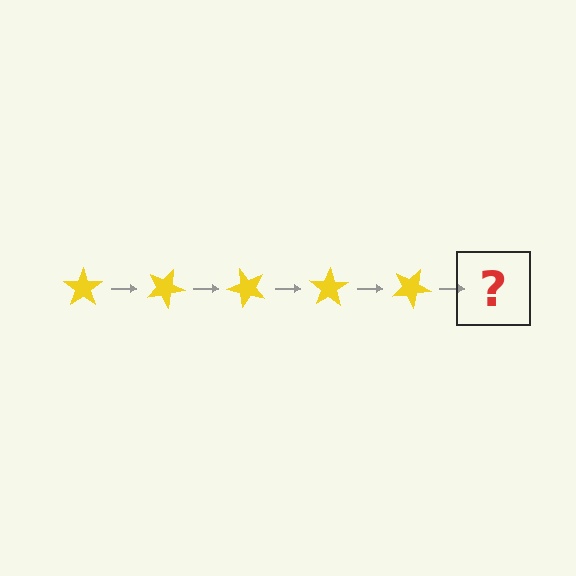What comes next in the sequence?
The next element should be a yellow star rotated 125 degrees.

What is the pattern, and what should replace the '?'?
The pattern is that the star rotates 25 degrees each step. The '?' should be a yellow star rotated 125 degrees.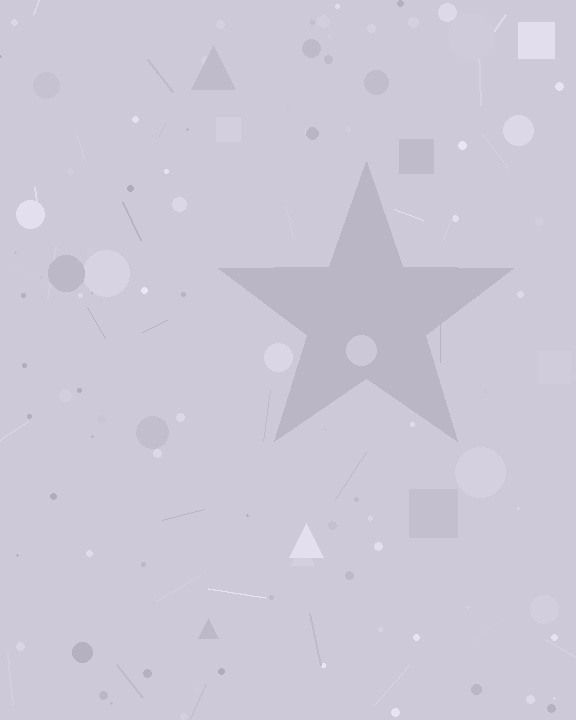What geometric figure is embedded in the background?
A star is embedded in the background.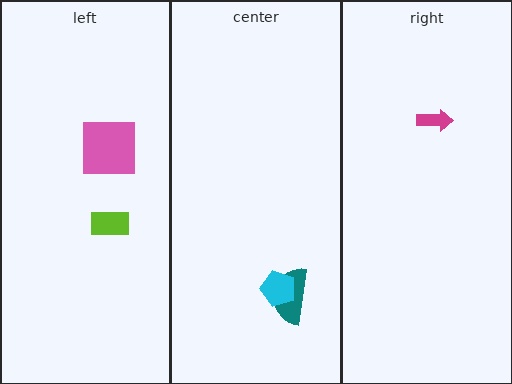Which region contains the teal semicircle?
The center region.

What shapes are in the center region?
The teal semicircle, the cyan pentagon.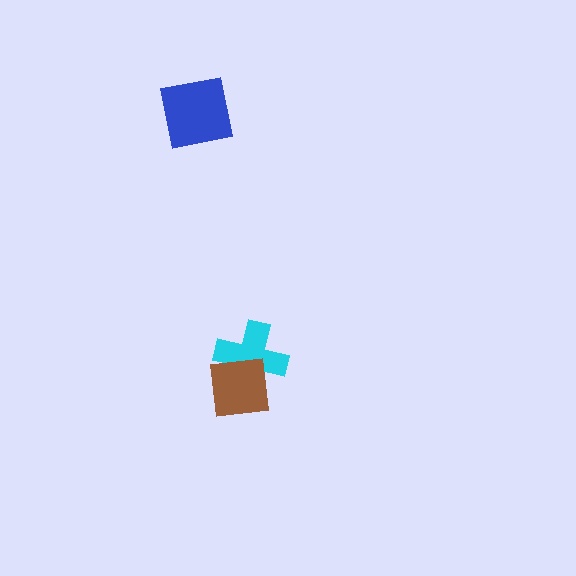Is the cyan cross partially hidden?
Yes, it is partially covered by another shape.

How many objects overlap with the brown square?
1 object overlaps with the brown square.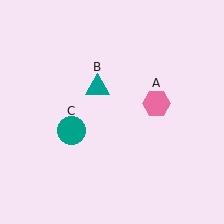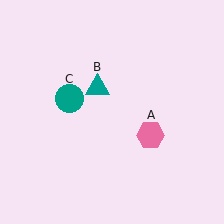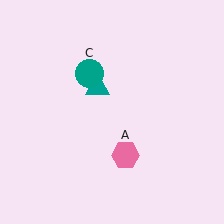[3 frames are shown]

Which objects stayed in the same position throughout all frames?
Teal triangle (object B) remained stationary.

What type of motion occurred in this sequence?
The pink hexagon (object A), teal circle (object C) rotated clockwise around the center of the scene.